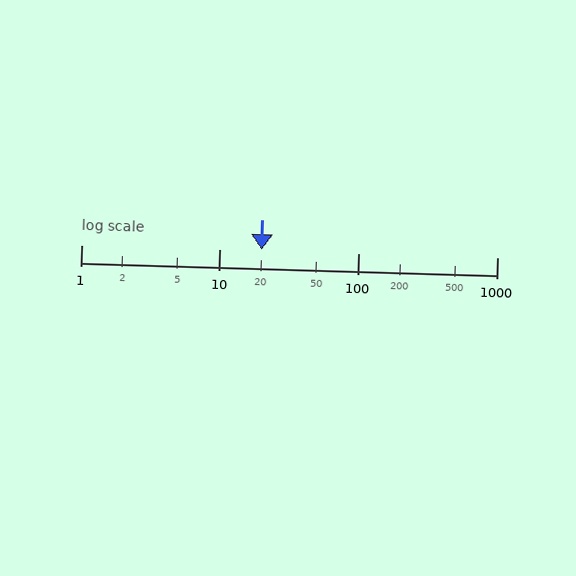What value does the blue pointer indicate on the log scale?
The pointer indicates approximately 20.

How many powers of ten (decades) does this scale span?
The scale spans 3 decades, from 1 to 1000.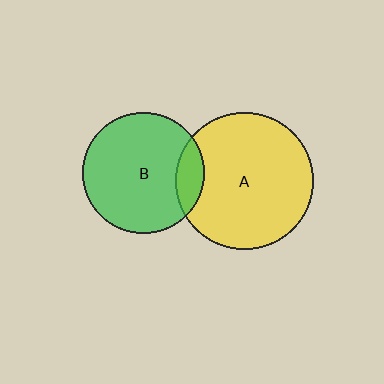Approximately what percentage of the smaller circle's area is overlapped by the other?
Approximately 15%.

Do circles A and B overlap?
Yes.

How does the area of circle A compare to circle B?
Approximately 1.3 times.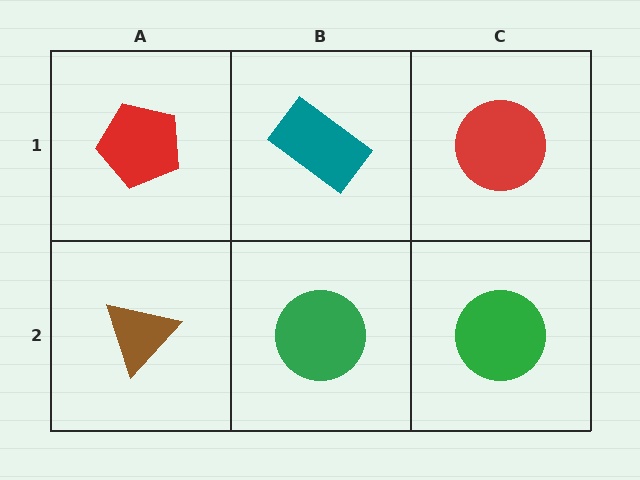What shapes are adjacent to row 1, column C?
A green circle (row 2, column C), a teal rectangle (row 1, column B).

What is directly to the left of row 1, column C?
A teal rectangle.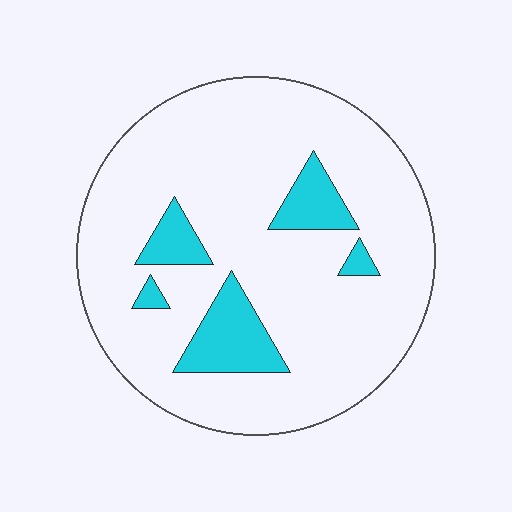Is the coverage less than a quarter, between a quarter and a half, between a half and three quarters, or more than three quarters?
Less than a quarter.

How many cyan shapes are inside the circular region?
5.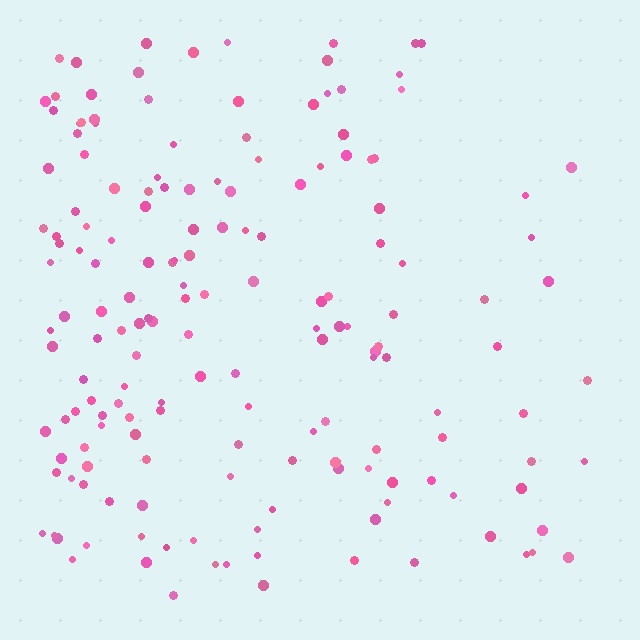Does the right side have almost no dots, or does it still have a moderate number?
Still a moderate number, just noticeably fewer than the left.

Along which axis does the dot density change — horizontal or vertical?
Horizontal.